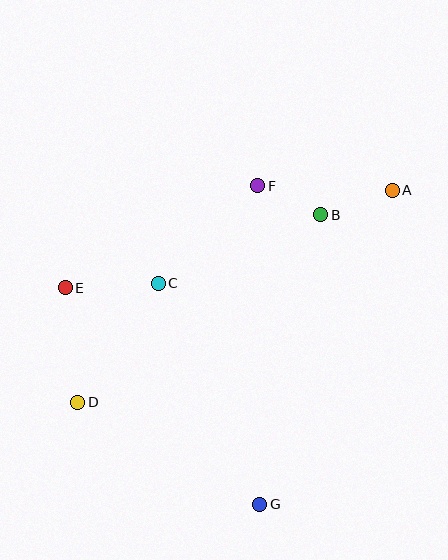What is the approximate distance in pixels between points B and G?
The distance between B and G is approximately 296 pixels.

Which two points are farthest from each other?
Points A and D are farthest from each other.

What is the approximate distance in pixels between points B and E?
The distance between B and E is approximately 266 pixels.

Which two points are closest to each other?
Points B and F are closest to each other.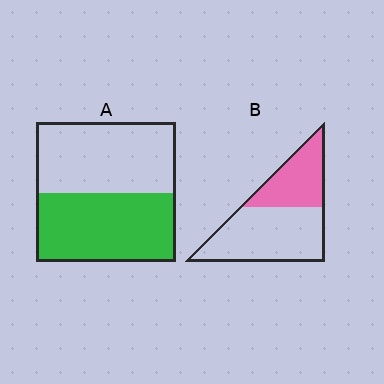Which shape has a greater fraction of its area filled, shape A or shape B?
Shape A.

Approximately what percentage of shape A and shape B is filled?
A is approximately 50% and B is approximately 35%.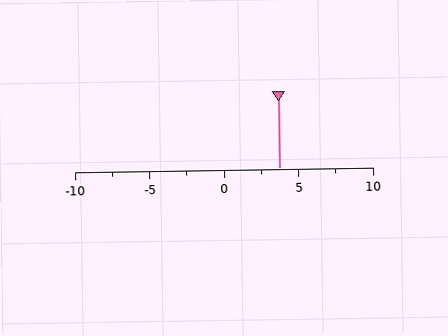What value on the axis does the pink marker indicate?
The marker indicates approximately 3.8.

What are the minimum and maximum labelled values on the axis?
The axis runs from -10 to 10.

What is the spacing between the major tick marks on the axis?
The major ticks are spaced 5 apart.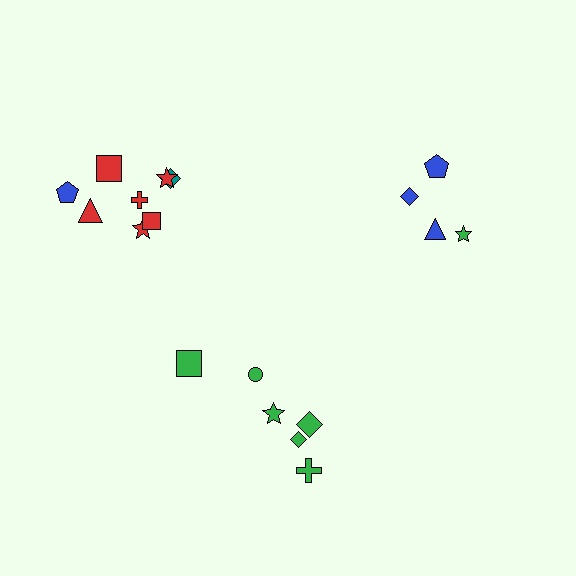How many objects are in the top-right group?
There are 4 objects.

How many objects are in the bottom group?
There are 6 objects.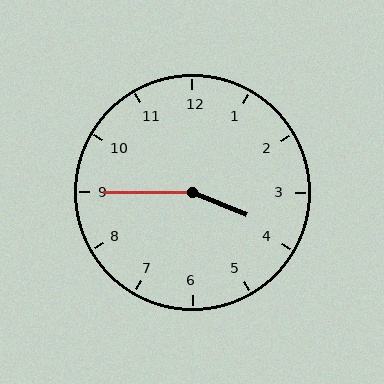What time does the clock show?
3:45.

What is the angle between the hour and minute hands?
Approximately 158 degrees.